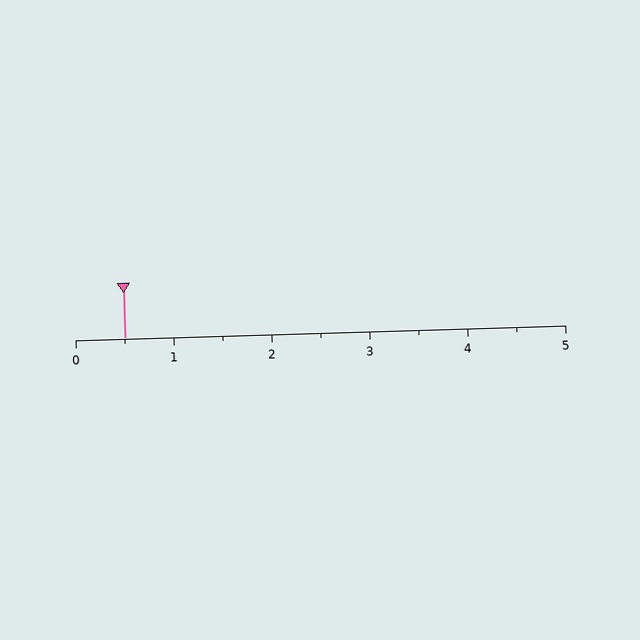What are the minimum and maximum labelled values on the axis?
The axis runs from 0 to 5.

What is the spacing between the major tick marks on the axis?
The major ticks are spaced 1 apart.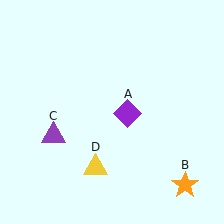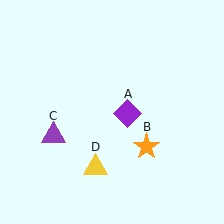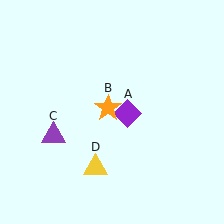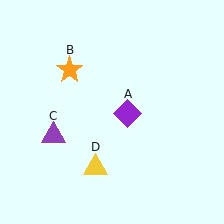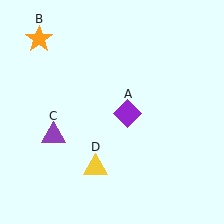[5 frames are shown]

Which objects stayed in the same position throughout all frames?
Purple diamond (object A) and purple triangle (object C) and yellow triangle (object D) remained stationary.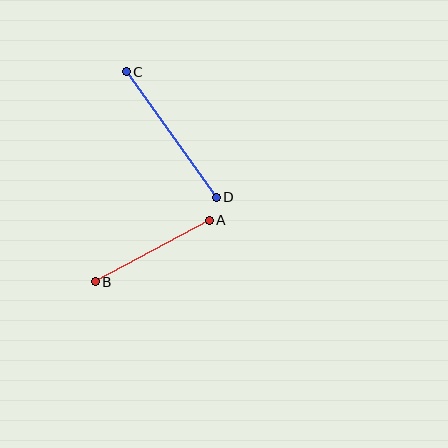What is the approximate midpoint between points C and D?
The midpoint is at approximately (171, 135) pixels.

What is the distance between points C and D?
The distance is approximately 155 pixels.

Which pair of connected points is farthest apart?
Points C and D are farthest apart.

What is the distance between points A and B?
The distance is approximately 129 pixels.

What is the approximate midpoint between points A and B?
The midpoint is at approximately (152, 251) pixels.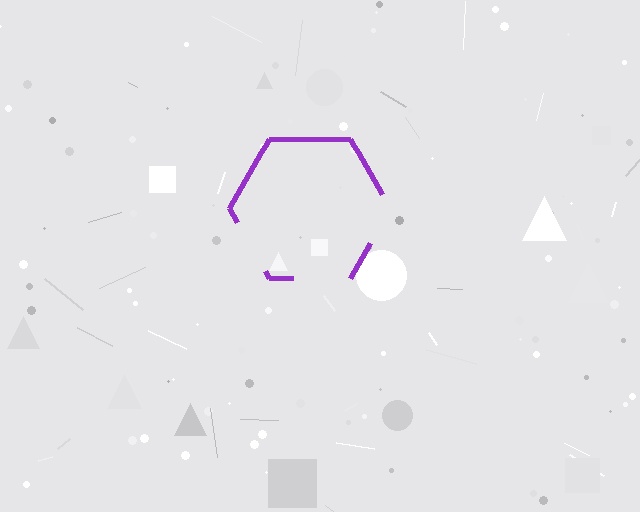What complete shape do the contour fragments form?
The contour fragments form a hexagon.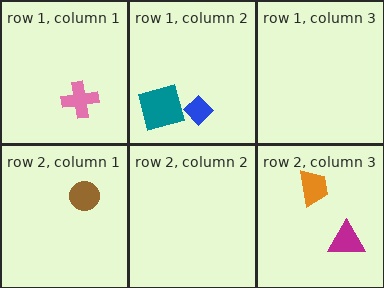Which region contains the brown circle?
The row 2, column 1 region.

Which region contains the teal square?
The row 1, column 2 region.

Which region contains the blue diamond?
The row 1, column 2 region.